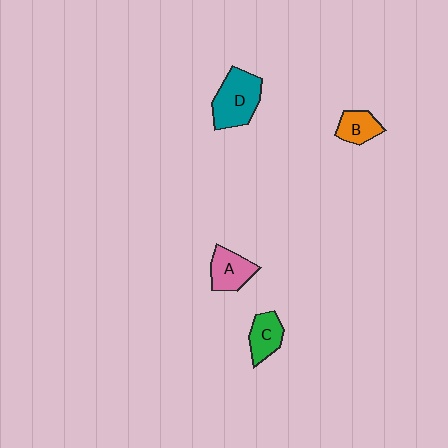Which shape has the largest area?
Shape D (teal).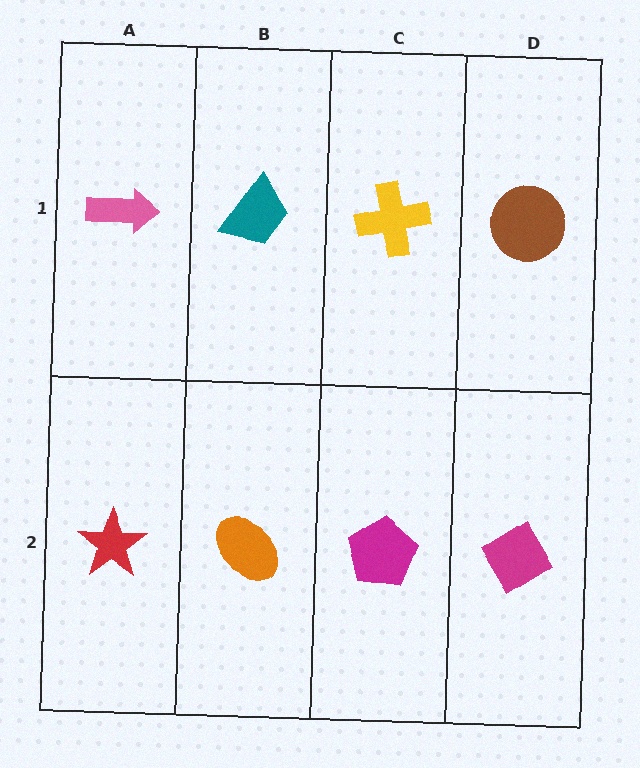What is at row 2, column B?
An orange ellipse.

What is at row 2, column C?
A magenta pentagon.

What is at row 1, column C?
A yellow cross.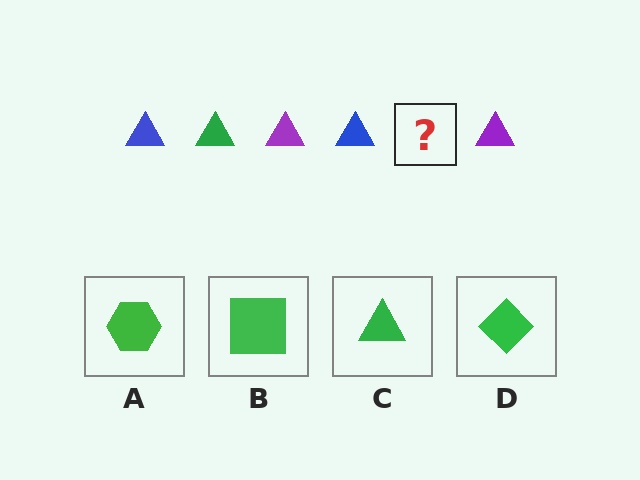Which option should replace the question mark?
Option C.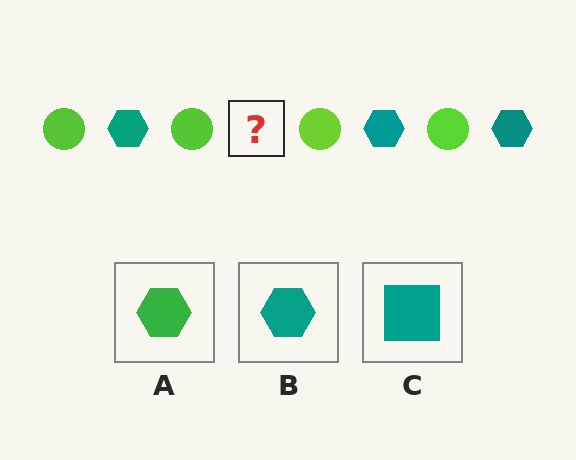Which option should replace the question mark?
Option B.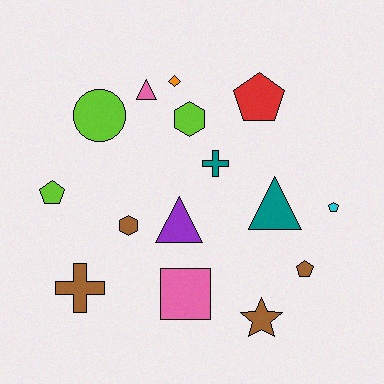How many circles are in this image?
There is 1 circle.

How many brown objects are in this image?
There are 4 brown objects.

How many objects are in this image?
There are 15 objects.